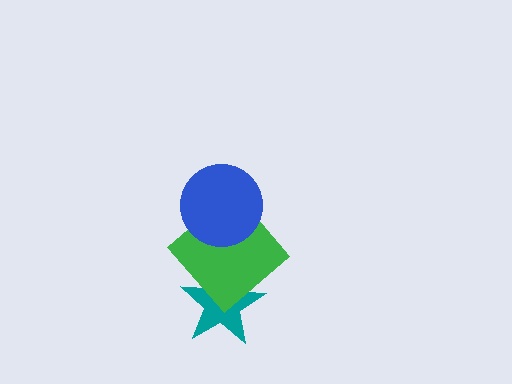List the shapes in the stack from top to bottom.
From top to bottom: the blue circle, the green diamond, the teal star.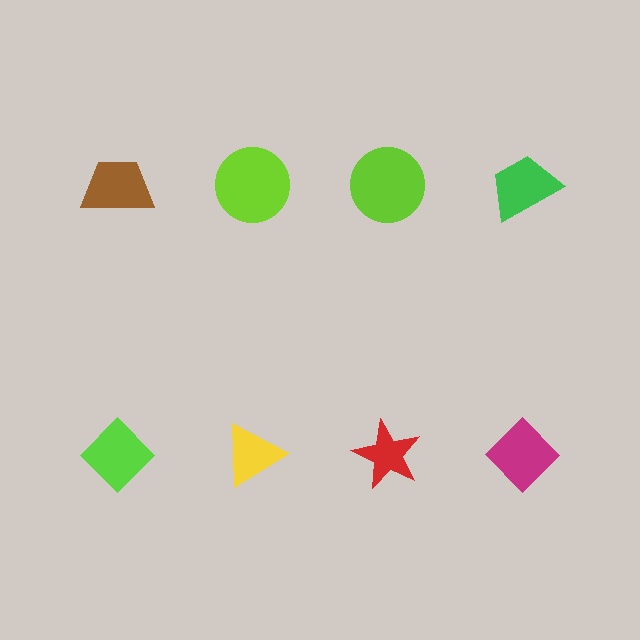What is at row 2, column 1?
A lime diamond.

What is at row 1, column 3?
A lime circle.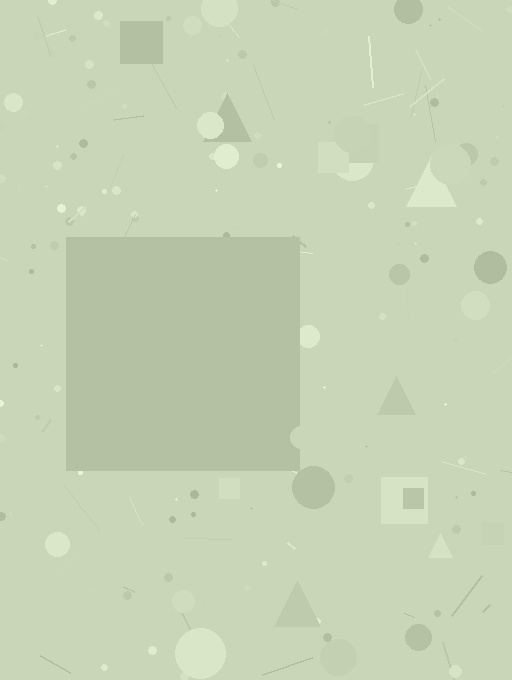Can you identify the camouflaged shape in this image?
The camouflaged shape is a square.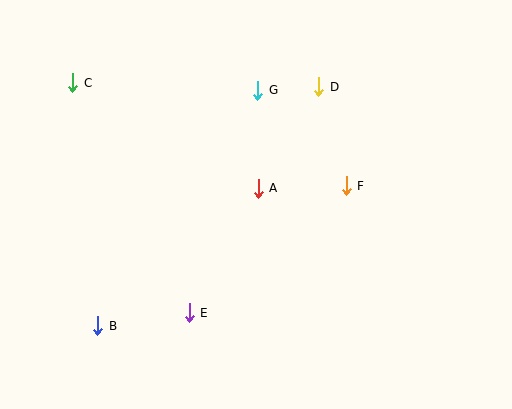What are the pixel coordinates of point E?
Point E is at (189, 313).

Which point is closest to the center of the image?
Point A at (258, 188) is closest to the center.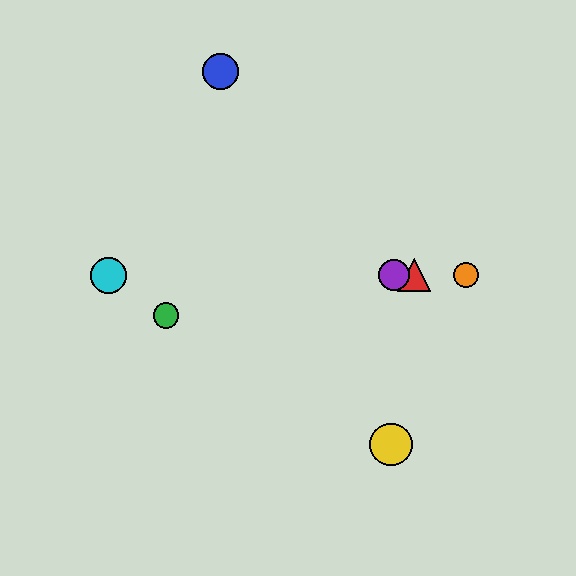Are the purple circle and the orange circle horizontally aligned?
Yes, both are at y≈275.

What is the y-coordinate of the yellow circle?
The yellow circle is at y≈445.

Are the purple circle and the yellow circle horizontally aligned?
No, the purple circle is at y≈275 and the yellow circle is at y≈445.